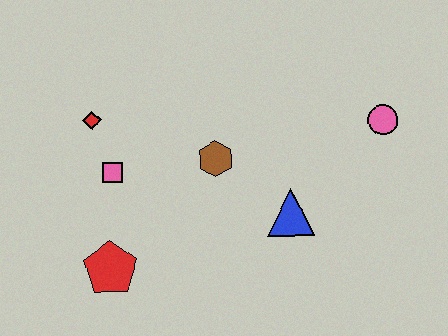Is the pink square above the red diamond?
No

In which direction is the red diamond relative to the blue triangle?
The red diamond is to the left of the blue triangle.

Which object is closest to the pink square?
The red diamond is closest to the pink square.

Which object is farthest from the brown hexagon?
The pink circle is farthest from the brown hexagon.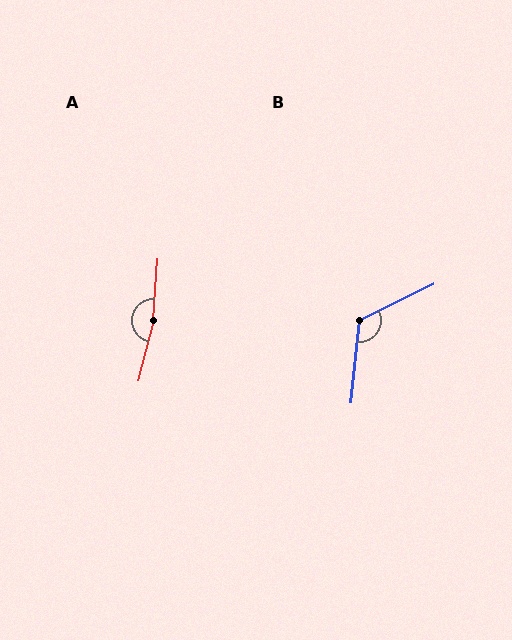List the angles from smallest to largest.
B (121°), A (170°).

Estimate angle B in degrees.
Approximately 121 degrees.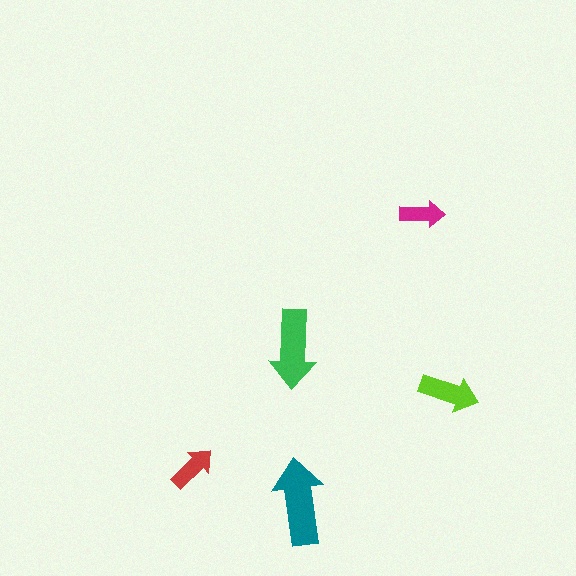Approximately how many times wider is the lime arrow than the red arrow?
About 1.5 times wider.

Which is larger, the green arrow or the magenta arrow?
The green one.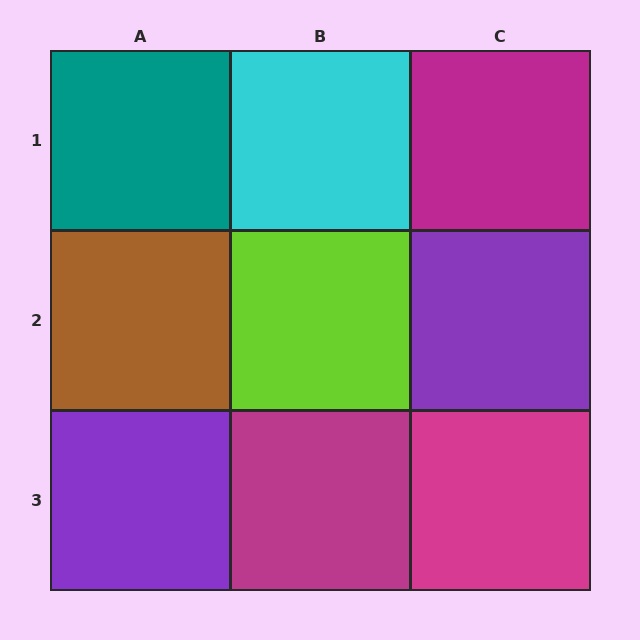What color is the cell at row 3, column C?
Magenta.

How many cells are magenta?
3 cells are magenta.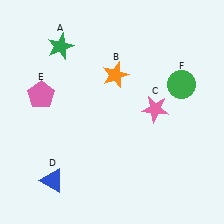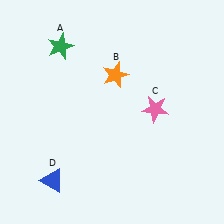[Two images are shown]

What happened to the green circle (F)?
The green circle (F) was removed in Image 2. It was in the top-right area of Image 1.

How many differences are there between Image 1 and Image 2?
There are 2 differences between the two images.